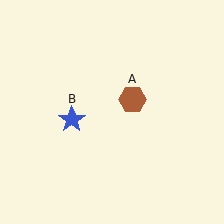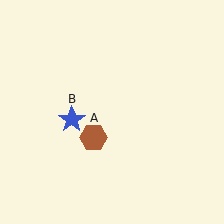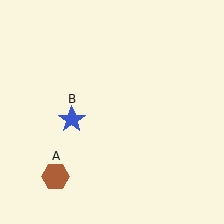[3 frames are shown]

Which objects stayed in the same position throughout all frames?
Blue star (object B) remained stationary.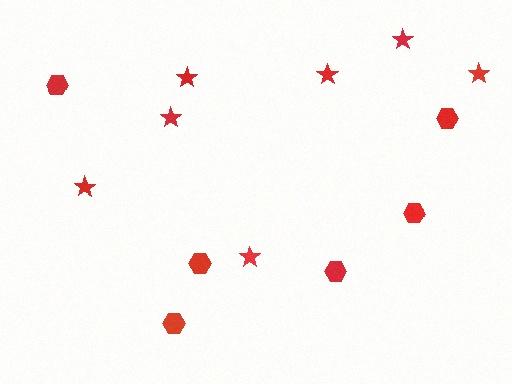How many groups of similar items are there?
There are 2 groups: one group of stars (7) and one group of hexagons (6).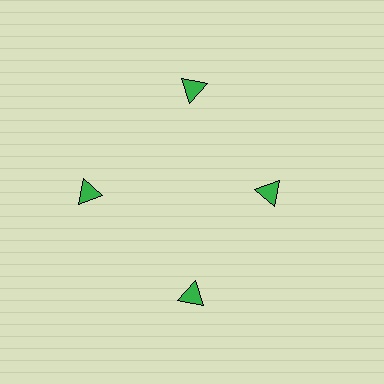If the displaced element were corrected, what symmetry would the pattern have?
It would have 4-fold rotational symmetry — the pattern would map onto itself every 90 degrees.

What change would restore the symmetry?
The symmetry would be restored by moving it outward, back onto the ring so that all 4 triangles sit at equal angles and equal distance from the center.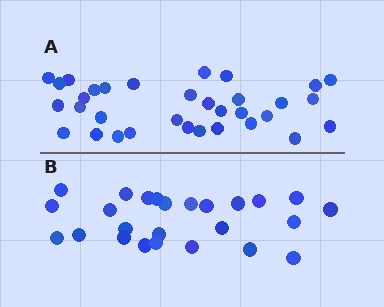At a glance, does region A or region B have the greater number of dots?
Region A (the top region) has more dots.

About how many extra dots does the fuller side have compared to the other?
Region A has roughly 8 or so more dots than region B.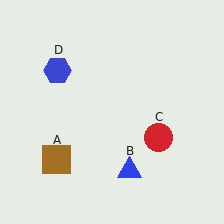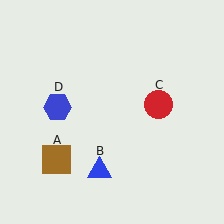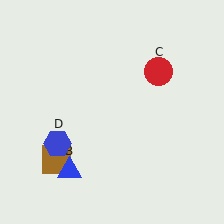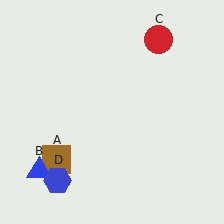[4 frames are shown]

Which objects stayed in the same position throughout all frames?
Brown square (object A) remained stationary.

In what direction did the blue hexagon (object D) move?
The blue hexagon (object D) moved down.